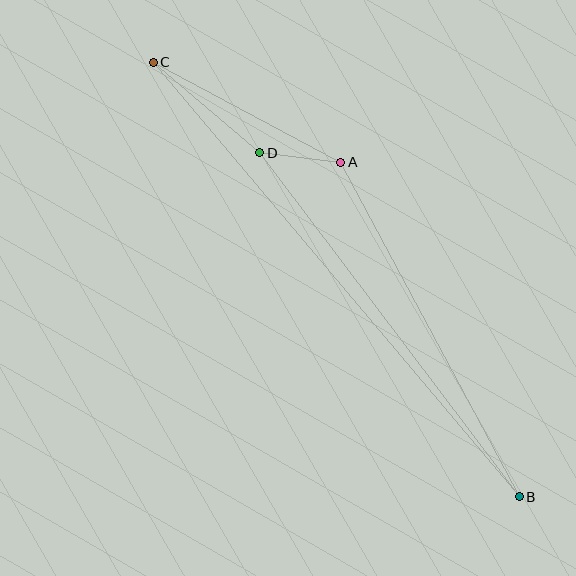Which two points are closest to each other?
Points A and D are closest to each other.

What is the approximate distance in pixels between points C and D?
The distance between C and D is approximately 140 pixels.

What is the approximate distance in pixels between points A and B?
The distance between A and B is approximately 379 pixels.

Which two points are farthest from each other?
Points B and C are farthest from each other.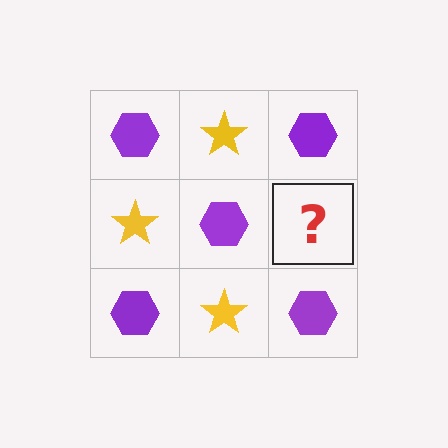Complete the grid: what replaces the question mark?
The question mark should be replaced with a yellow star.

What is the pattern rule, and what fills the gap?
The rule is that it alternates purple hexagon and yellow star in a checkerboard pattern. The gap should be filled with a yellow star.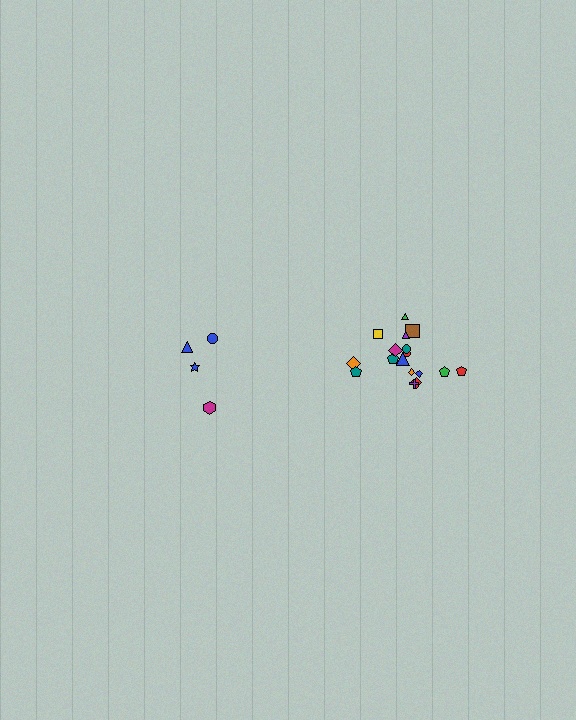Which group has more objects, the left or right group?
The right group.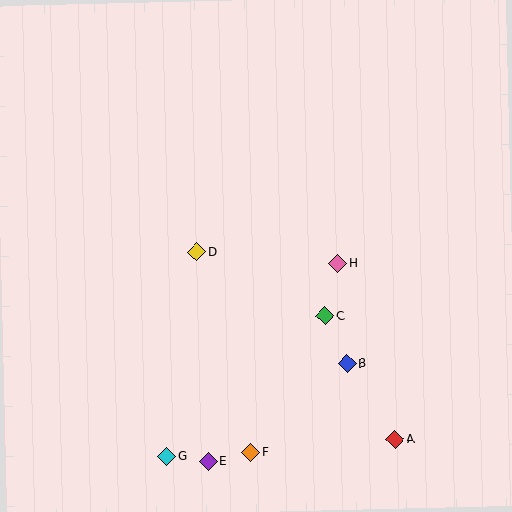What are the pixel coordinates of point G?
Point G is at (167, 457).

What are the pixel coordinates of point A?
Point A is at (395, 439).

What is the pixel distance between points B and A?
The distance between B and A is 90 pixels.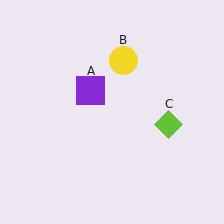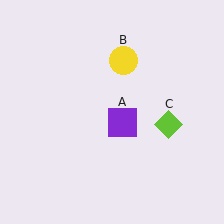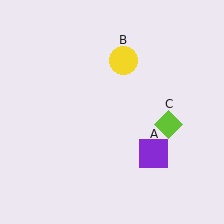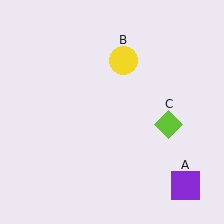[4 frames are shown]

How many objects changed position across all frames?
1 object changed position: purple square (object A).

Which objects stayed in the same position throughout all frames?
Yellow circle (object B) and lime diamond (object C) remained stationary.